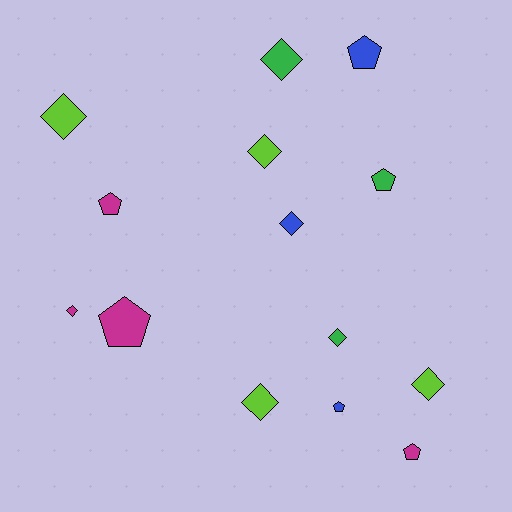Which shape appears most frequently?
Diamond, with 8 objects.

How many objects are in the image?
There are 14 objects.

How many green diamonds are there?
There are 2 green diamonds.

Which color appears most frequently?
Magenta, with 4 objects.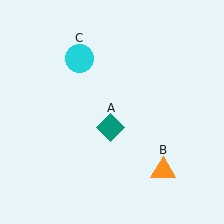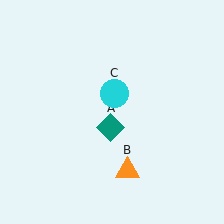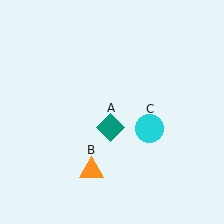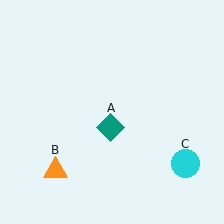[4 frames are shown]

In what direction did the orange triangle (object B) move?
The orange triangle (object B) moved left.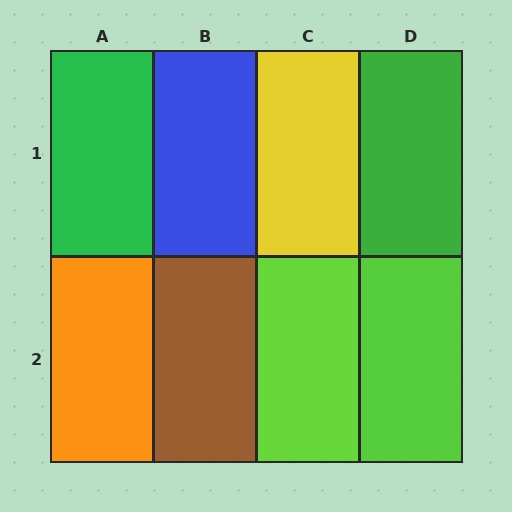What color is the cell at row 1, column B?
Blue.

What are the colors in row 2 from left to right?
Orange, brown, lime, lime.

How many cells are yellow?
1 cell is yellow.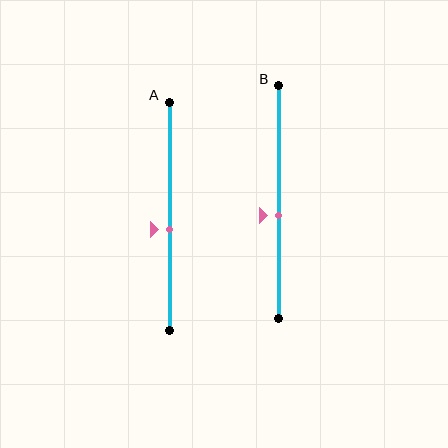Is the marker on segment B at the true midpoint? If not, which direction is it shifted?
No, the marker on segment B is shifted downward by about 6% of the segment length.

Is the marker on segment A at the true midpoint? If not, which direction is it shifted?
No, the marker on segment A is shifted downward by about 6% of the segment length.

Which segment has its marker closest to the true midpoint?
Segment A has its marker closest to the true midpoint.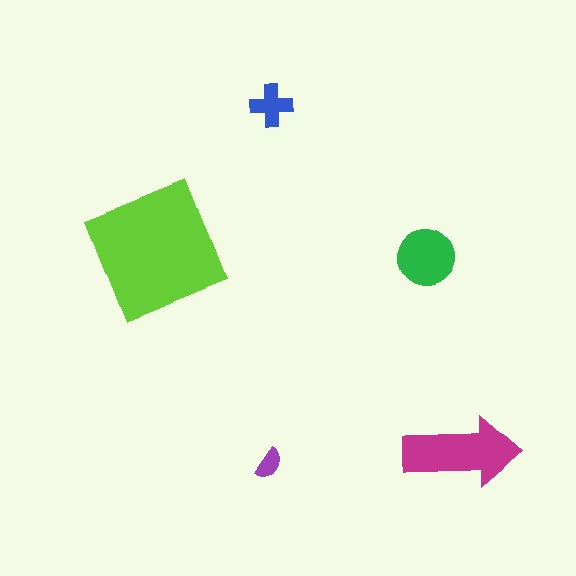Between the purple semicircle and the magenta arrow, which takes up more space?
The magenta arrow.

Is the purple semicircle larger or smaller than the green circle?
Smaller.